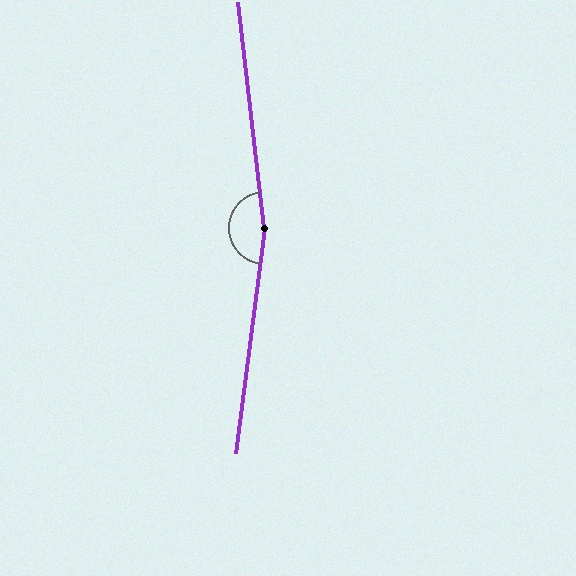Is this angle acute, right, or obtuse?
It is obtuse.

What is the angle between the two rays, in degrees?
Approximately 166 degrees.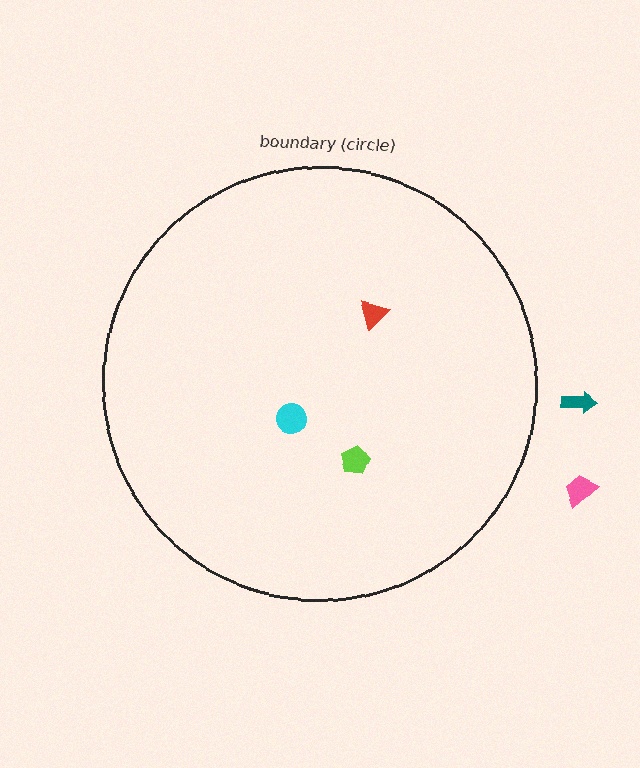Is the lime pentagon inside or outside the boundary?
Inside.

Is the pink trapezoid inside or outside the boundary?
Outside.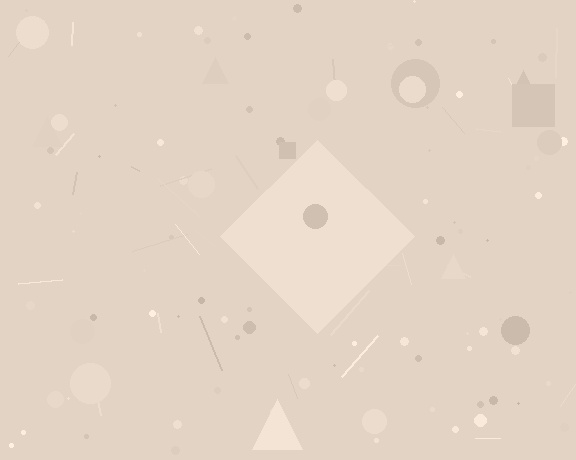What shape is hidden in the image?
A diamond is hidden in the image.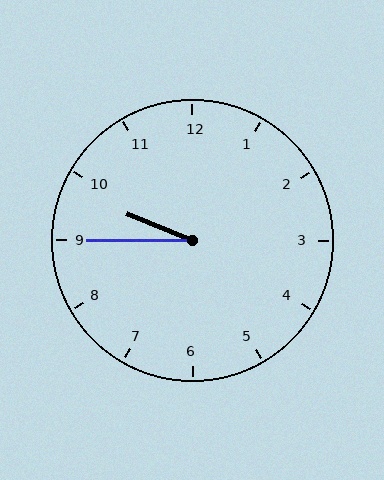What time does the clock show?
9:45.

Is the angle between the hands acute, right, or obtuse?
It is acute.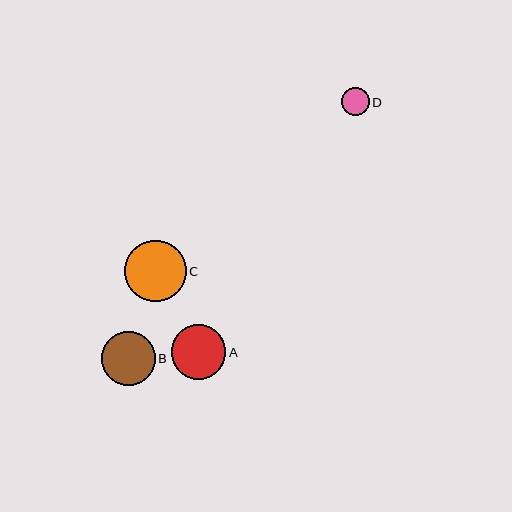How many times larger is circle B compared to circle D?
Circle B is approximately 2.0 times the size of circle D.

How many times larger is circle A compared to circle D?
Circle A is approximately 2.0 times the size of circle D.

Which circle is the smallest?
Circle D is the smallest with a size of approximately 27 pixels.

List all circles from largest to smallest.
From largest to smallest: C, A, B, D.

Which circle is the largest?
Circle C is the largest with a size of approximately 61 pixels.